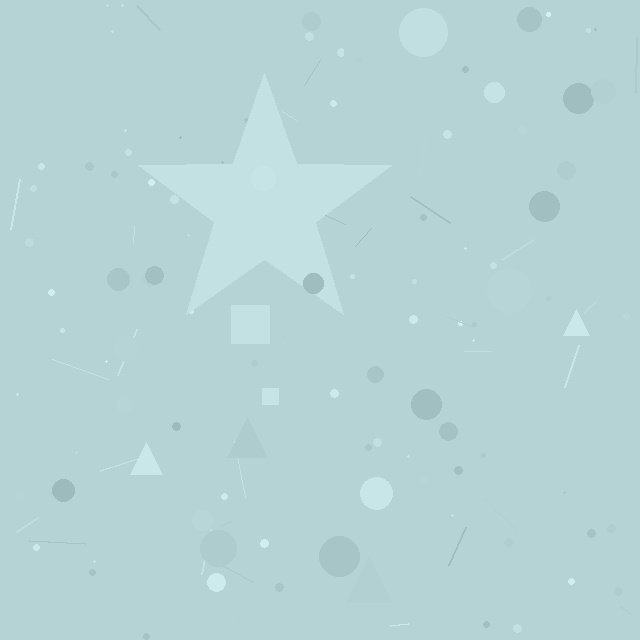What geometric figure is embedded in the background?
A star is embedded in the background.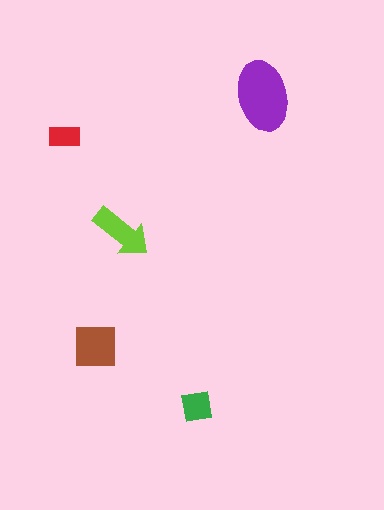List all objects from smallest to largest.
The red rectangle, the green square, the lime arrow, the brown square, the purple ellipse.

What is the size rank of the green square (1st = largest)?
4th.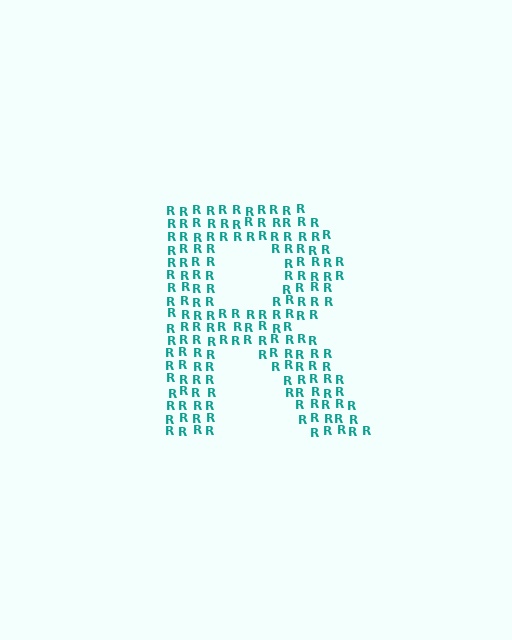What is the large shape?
The large shape is the letter R.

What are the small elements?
The small elements are letter R's.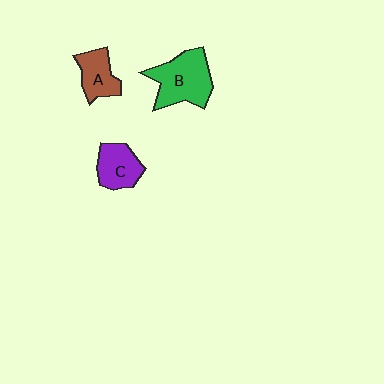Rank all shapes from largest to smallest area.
From largest to smallest: B (green), C (purple), A (brown).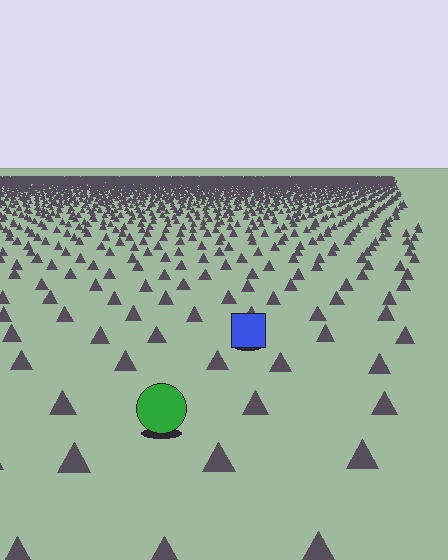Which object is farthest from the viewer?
The blue square is farthest from the viewer. It appears smaller and the ground texture around it is denser.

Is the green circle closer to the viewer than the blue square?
Yes. The green circle is closer — you can tell from the texture gradient: the ground texture is coarser near it.